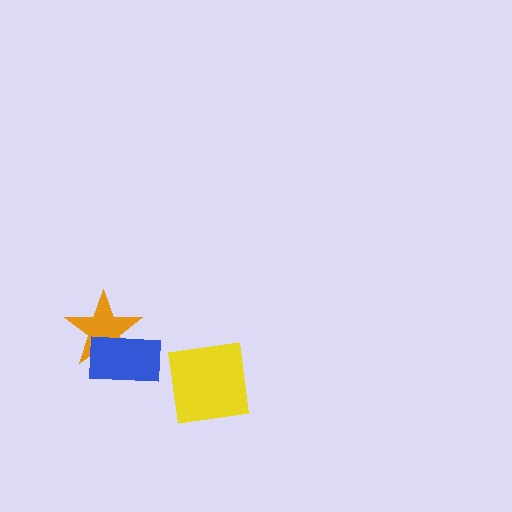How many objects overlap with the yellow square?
0 objects overlap with the yellow square.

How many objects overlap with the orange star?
1 object overlaps with the orange star.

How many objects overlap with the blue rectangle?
1 object overlaps with the blue rectangle.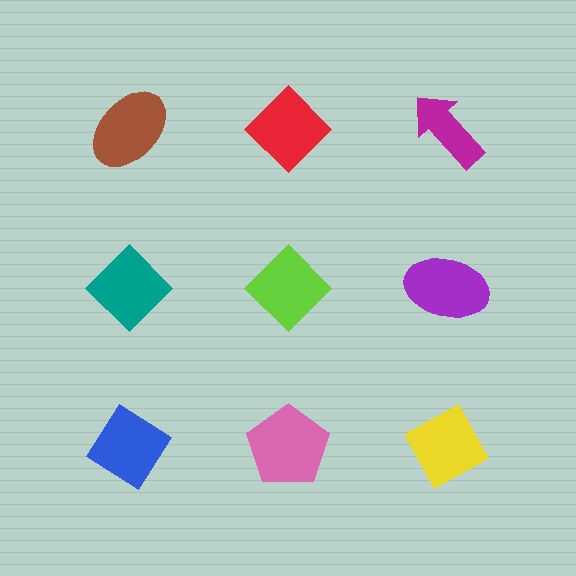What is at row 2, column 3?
A purple ellipse.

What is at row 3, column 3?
A yellow diamond.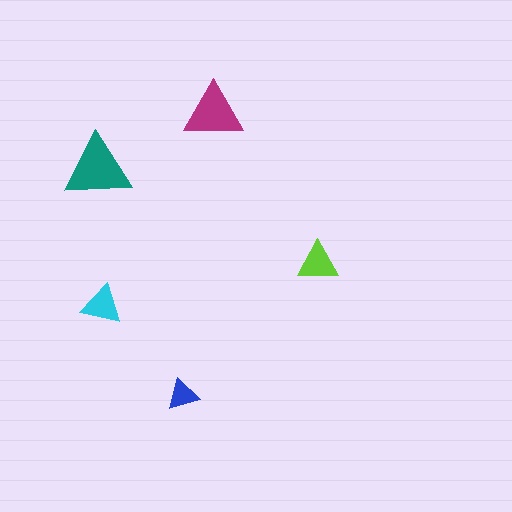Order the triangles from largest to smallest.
the teal one, the magenta one, the lime one, the cyan one, the blue one.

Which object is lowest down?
The blue triangle is bottommost.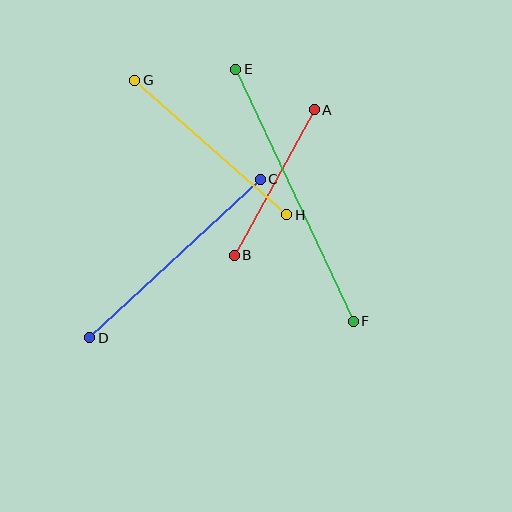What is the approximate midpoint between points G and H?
The midpoint is at approximately (211, 148) pixels.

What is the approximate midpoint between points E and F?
The midpoint is at approximately (295, 195) pixels.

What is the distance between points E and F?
The distance is approximately 278 pixels.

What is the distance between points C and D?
The distance is approximately 233 pixels.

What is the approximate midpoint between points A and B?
The midpoint is at approximately (274, 182) pixels.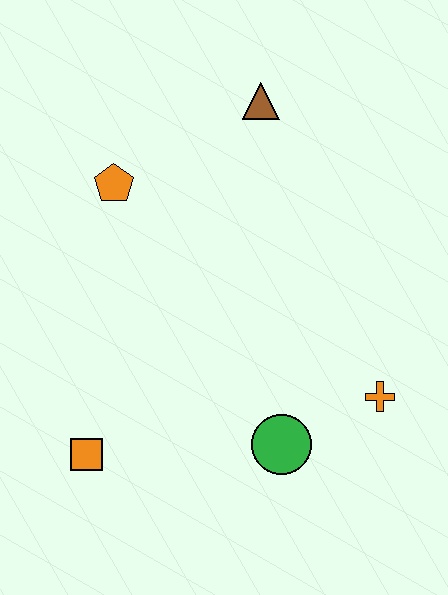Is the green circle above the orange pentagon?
No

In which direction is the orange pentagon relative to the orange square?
The orange pentagon is above the orange square.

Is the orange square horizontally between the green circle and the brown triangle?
No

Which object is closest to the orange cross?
The green circle is closest to the orange cross.